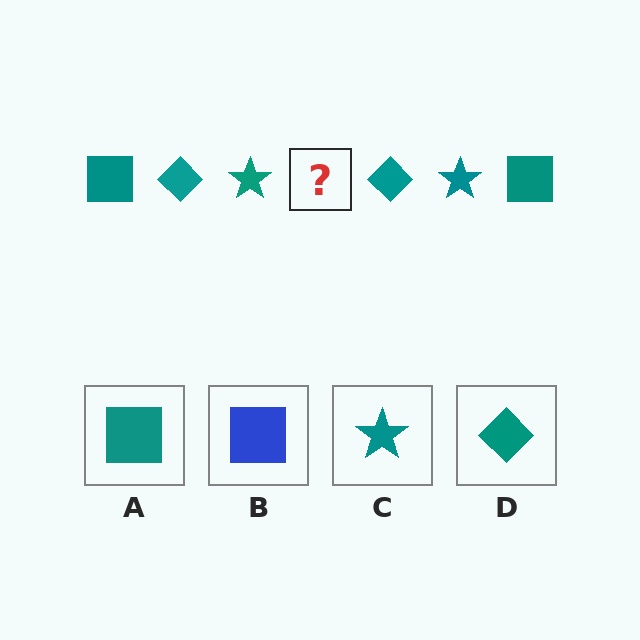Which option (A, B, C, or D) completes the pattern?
A.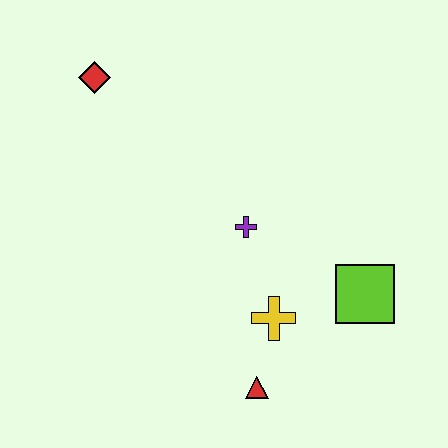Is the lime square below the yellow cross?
No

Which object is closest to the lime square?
The yellow cross is closest to the lime square.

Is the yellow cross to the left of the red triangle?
No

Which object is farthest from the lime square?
The red diamond is farthest from the lime square.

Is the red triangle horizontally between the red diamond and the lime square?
Yes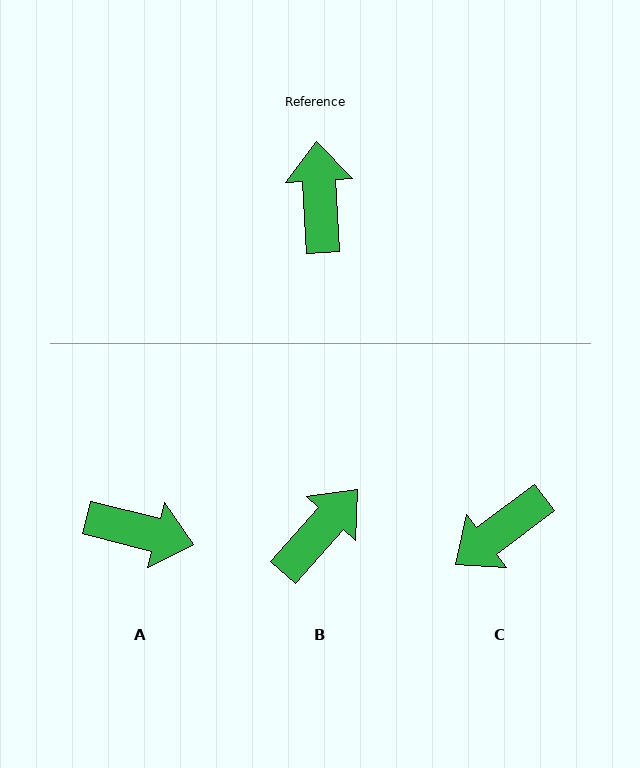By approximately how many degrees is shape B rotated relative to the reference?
Approximately 45 degrees clockwise.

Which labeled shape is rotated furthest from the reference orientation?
C, about 124 degrees away.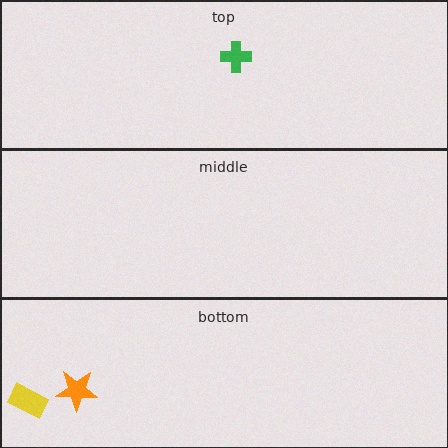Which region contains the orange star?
The bottom region.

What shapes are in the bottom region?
The orange star, the yellow rectangle.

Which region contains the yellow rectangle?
The bottom region.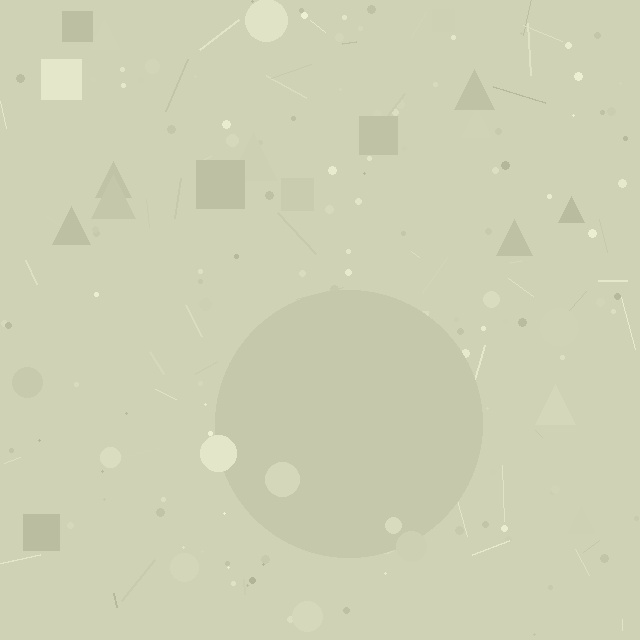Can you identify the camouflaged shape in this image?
The camouflaged shape is a circle.